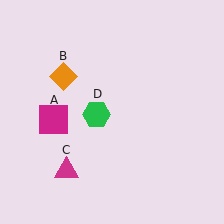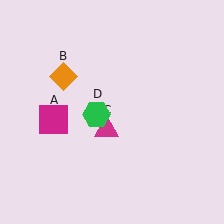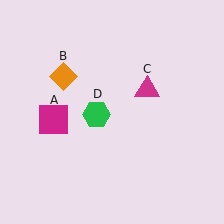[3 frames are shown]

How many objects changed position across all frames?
1 object changed position: magenta triangle (object C).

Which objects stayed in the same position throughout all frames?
Magenta square (object A) and orange diamond (object B) and green hexagon (object D) remained stationary.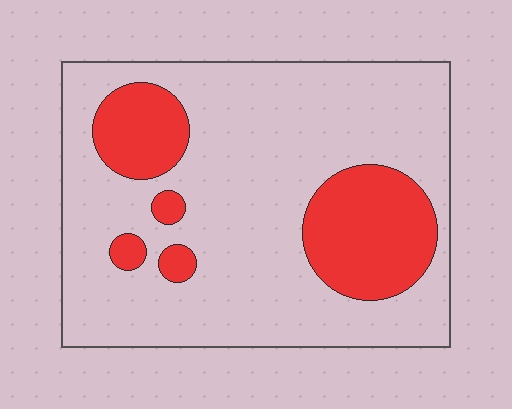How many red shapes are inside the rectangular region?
5.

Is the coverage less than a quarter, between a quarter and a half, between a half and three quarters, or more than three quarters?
Less than a quarter.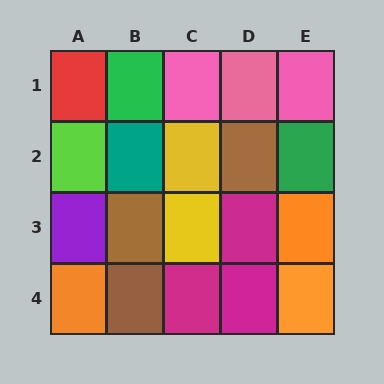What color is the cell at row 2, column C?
Yellow.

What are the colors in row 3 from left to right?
Purple, brown, yellow, magenta, orange.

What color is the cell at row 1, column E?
Pink.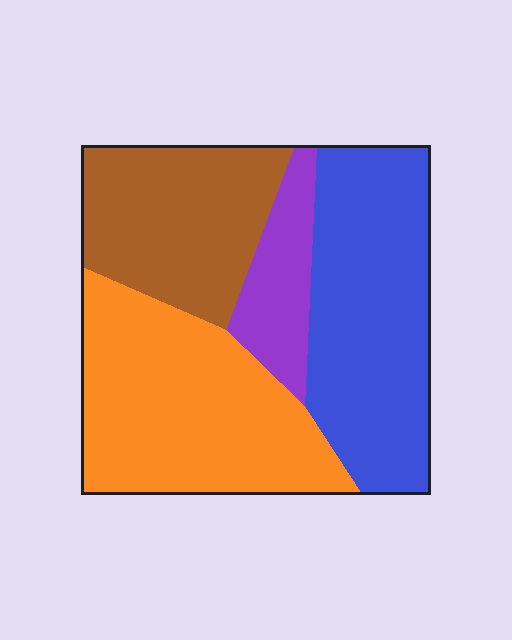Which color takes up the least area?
Purple, at roughly 10%.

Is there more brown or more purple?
Brown.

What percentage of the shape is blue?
Blue takes up about one third (1/3) of the shape.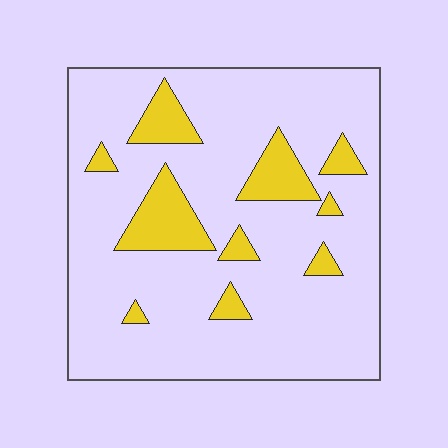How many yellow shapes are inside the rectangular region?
10.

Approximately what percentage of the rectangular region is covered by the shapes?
Approximately 15%.